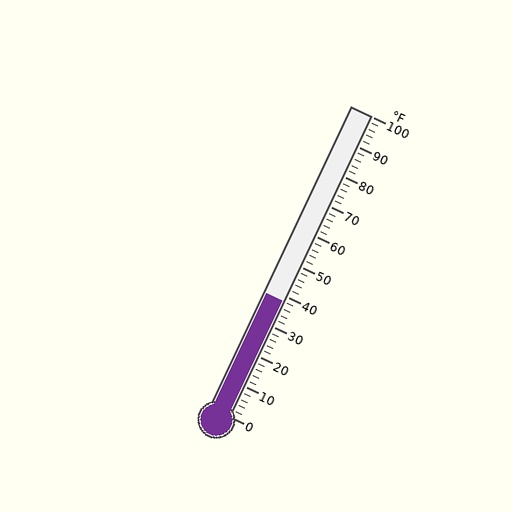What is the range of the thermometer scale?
The thermometer scale ranges from 0°F to 100°F.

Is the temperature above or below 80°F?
The temperature is below 80°F.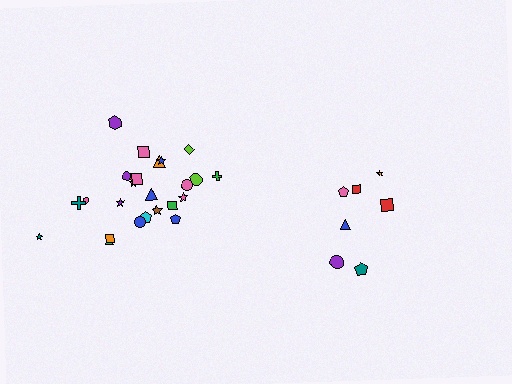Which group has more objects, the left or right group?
The left group.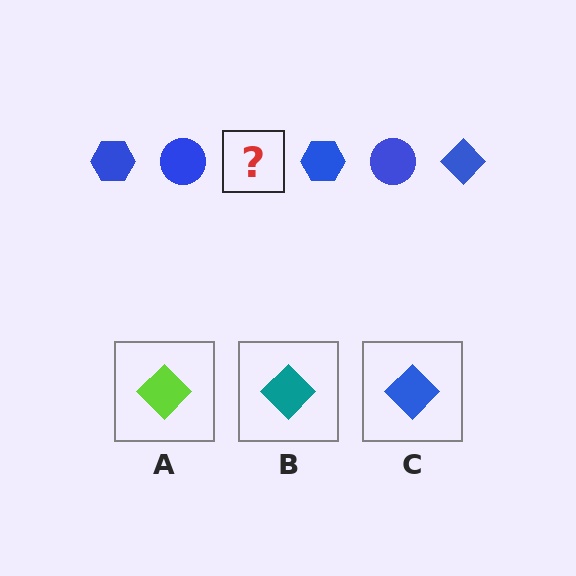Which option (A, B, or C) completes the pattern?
C.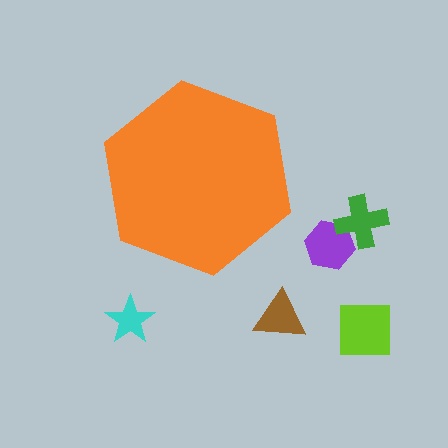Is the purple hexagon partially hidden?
No, the purple hexagon is fully visible.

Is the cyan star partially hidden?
No, the cyan star is fully visible.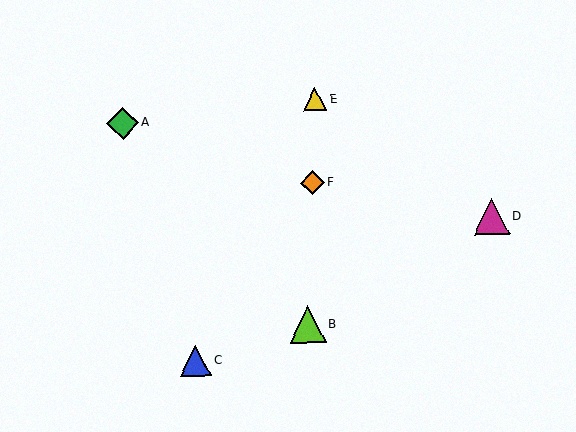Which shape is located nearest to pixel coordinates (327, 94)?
The yellow triangle (labeled E) at (315, 99) is nearest to that location.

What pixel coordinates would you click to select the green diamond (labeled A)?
Click at (123, 123) to select the green diamond A.